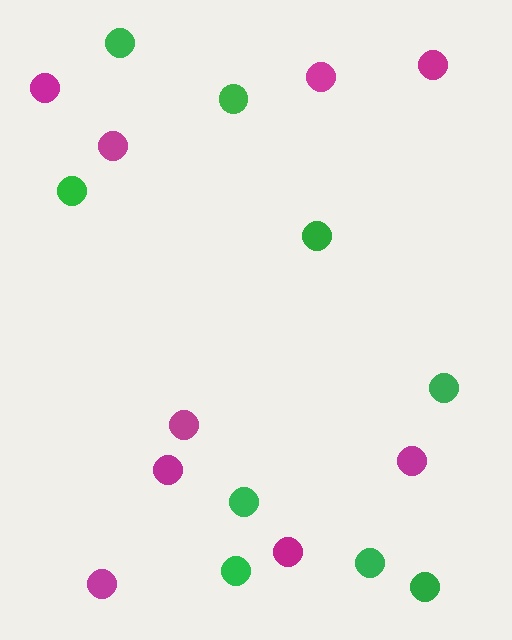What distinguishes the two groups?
There are 2 groups: one group of magenta circles (9) and one group of green circles (9).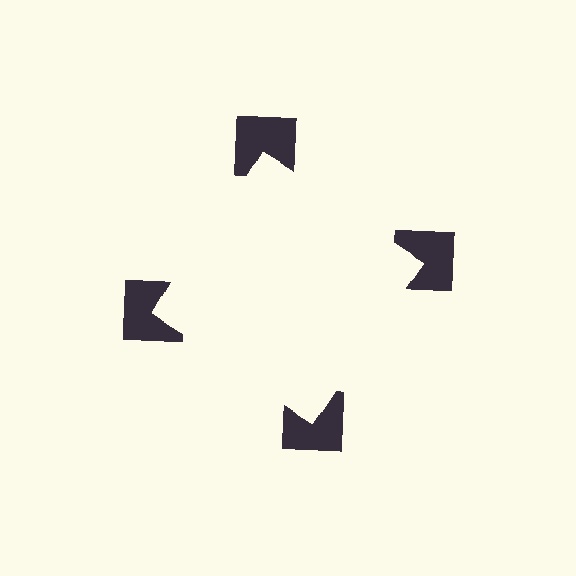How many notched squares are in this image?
There are 4 — one at each vertex of the illusory square.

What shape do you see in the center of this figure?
An illusory square — its edges are inferred from the aligned wedge cuts in the notched squares, not physically drawn.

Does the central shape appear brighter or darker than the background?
It typically appears slightly brighter than the background, even though no actual brightness change is drawn.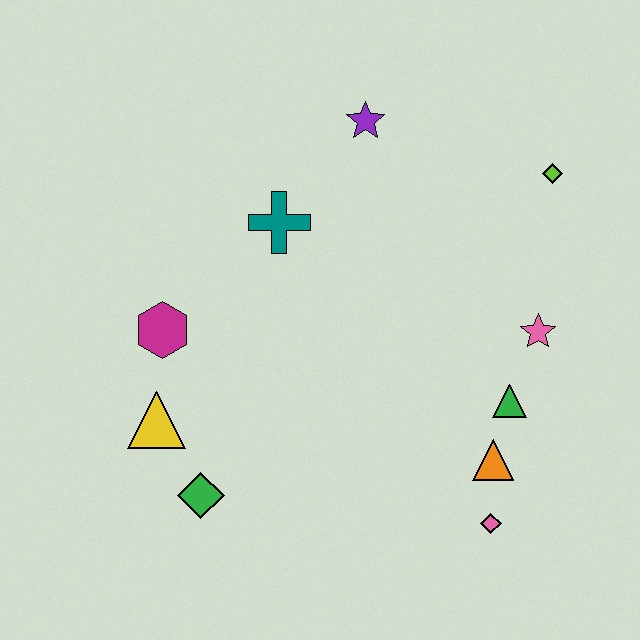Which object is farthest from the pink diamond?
The purple star is farthest from the pink diamond.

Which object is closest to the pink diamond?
The orange triangle is closest to the pink diamond.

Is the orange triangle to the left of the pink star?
Yes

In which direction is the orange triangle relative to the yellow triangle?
The orange triangle is to the right of the yellow triangle.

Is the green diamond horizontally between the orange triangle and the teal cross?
No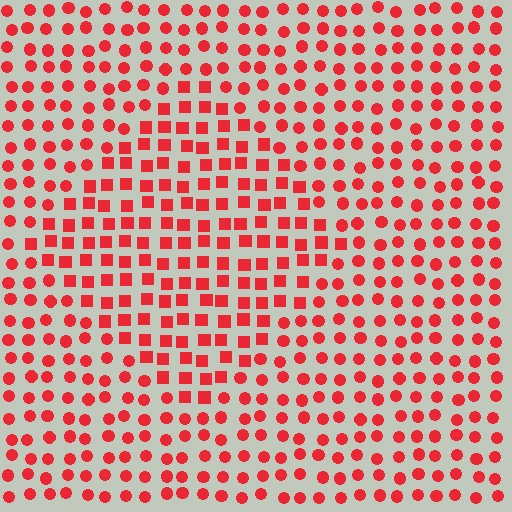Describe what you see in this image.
The image is filled with small red elements arranged in a uniform grid. A diamond-shaped region contains squares, while the surrounding area contains circles. The boundary is defined purely by the change in element shape.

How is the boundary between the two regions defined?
The boundary is defined by a change in element shape: squares inside vs. circles outside. All elements share the same color and spacing.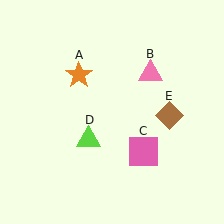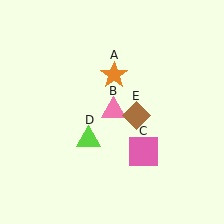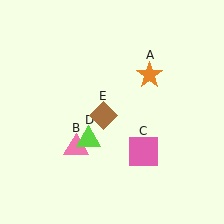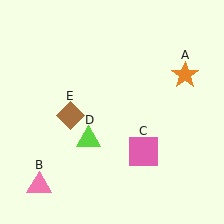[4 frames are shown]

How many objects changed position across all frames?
3 objects changed position: orange star (object A), pink triangle (object B), brown diamond (object E).